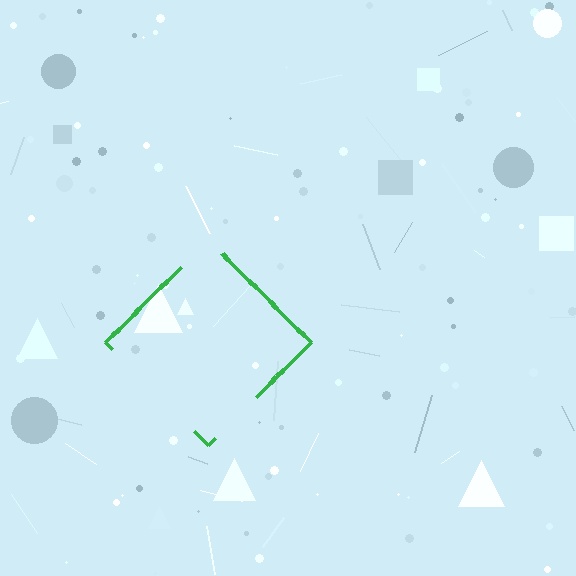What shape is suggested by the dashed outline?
The dashed outline suggests a diamond.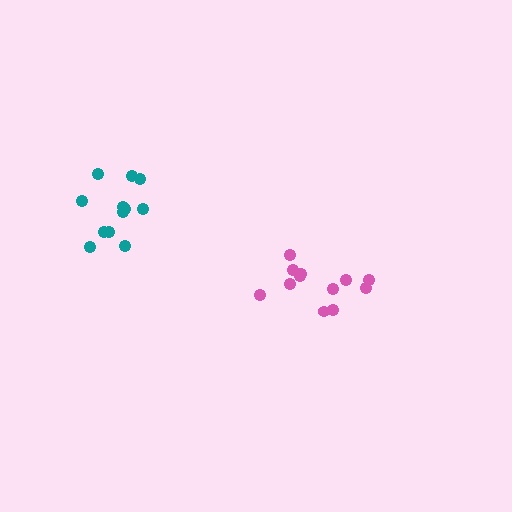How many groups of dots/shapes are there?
There are 2 groups.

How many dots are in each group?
Group 1: 12 dots, Group 2: 12 dots (24 total).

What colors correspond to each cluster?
The clusters are colored: pink, teal.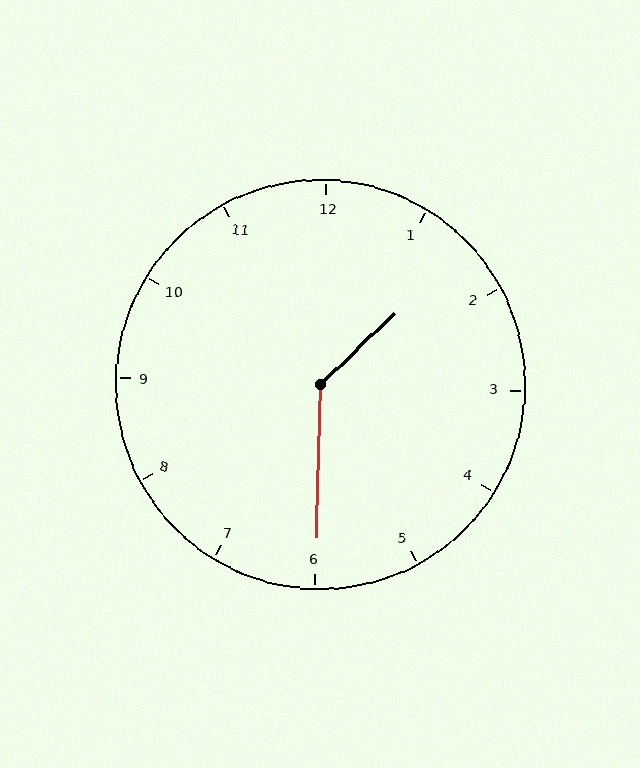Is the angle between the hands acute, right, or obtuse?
It is obtuse.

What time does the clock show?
1:30.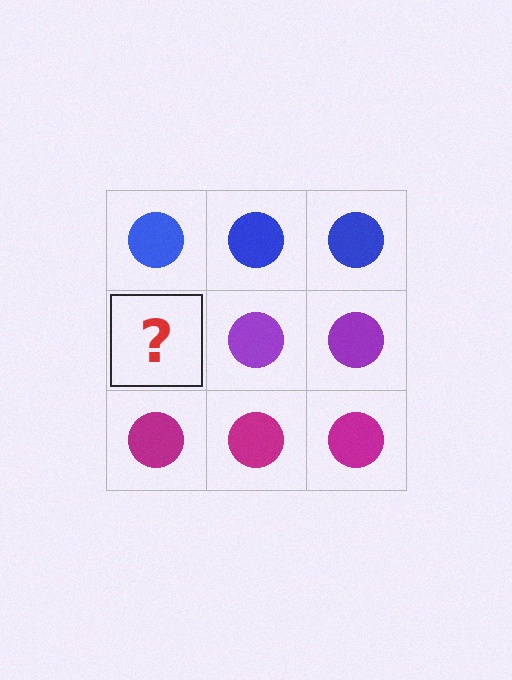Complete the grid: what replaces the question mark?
The question mark should be replaced with a purple circle.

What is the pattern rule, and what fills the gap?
The rule is that each row has a consistent color. The gap should be filled with a purple circle.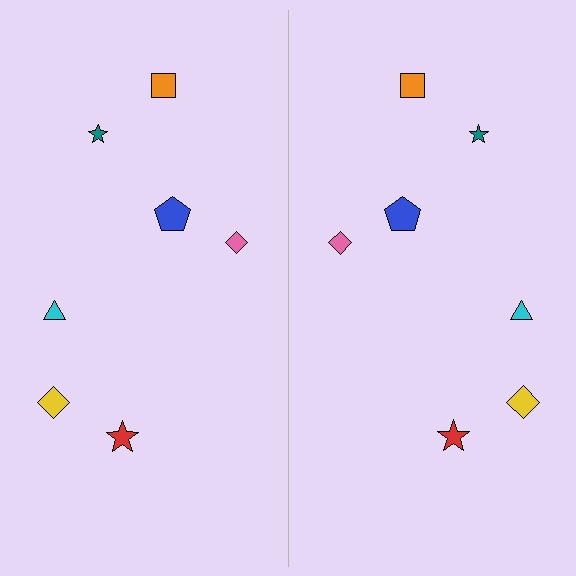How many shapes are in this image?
There are 14 shapes in this image.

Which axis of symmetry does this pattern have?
The pattern has a vertical axis of symmetry running through the center of the image.